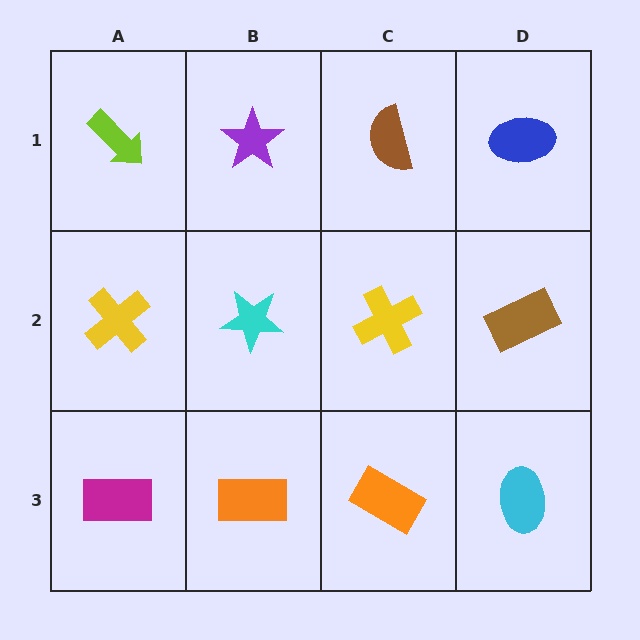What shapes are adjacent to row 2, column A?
A lime arrow (row 1, column A), a magenta rectangle (row 3, column A), a cyan star (row 2, column B).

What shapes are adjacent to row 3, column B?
A cyan star (row 2, column B), a magenta rectangle (row 3, column A), an orange rectangle (row 3, column C).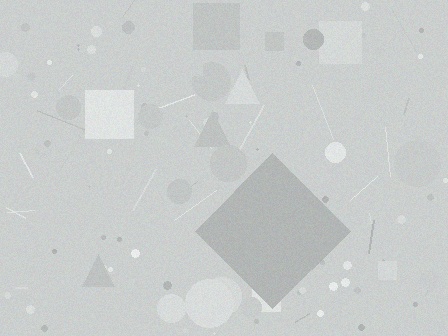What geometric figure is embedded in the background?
A diamond is embedded in the background.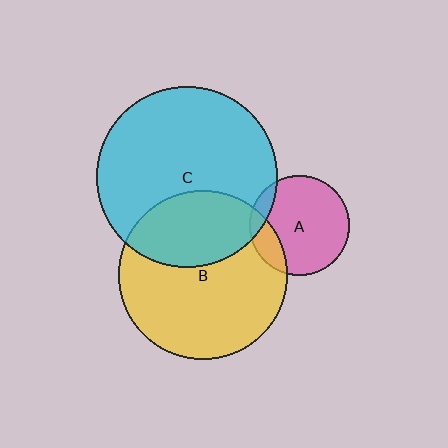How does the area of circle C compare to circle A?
Approximately 3.2 times.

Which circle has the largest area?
Circle C (cyan).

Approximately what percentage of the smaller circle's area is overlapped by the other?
Approximately 10%.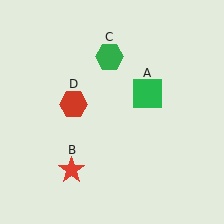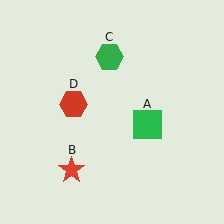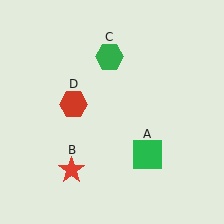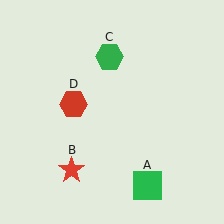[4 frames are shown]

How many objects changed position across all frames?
1 object changed position: green square (object A).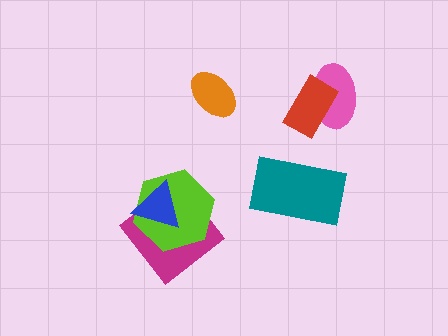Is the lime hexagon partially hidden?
Yes, it is partially covered by another shape.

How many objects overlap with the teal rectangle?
0 objects overlap with the teal rectangle.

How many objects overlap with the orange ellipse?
0 objects overlap with the orange ellipse.